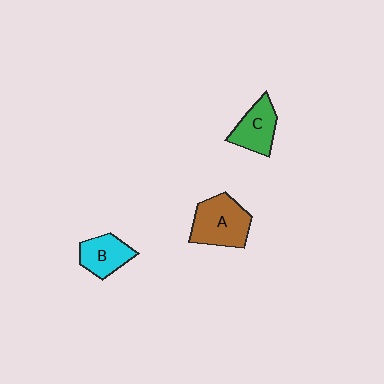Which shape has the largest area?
Shape A (brown).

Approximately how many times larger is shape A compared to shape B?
Approximately 1.5 times.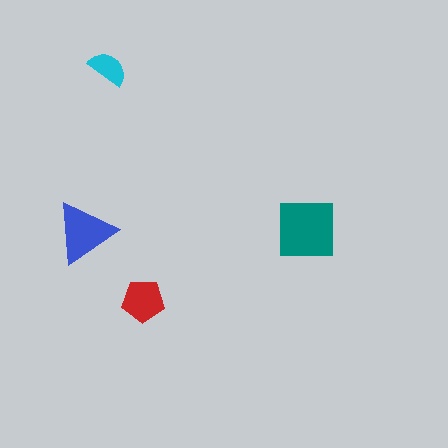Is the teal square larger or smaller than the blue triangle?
Larger.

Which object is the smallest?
The cyan semicircle.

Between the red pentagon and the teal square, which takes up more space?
The teal square.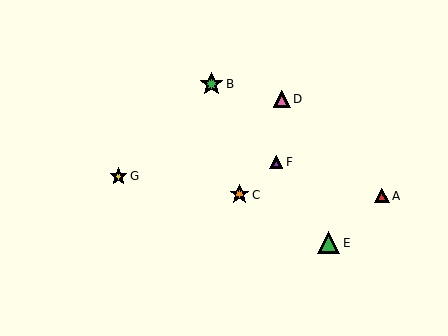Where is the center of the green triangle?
The center of the green triangle is at (329, 242).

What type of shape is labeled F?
Shape F is a purple triangle.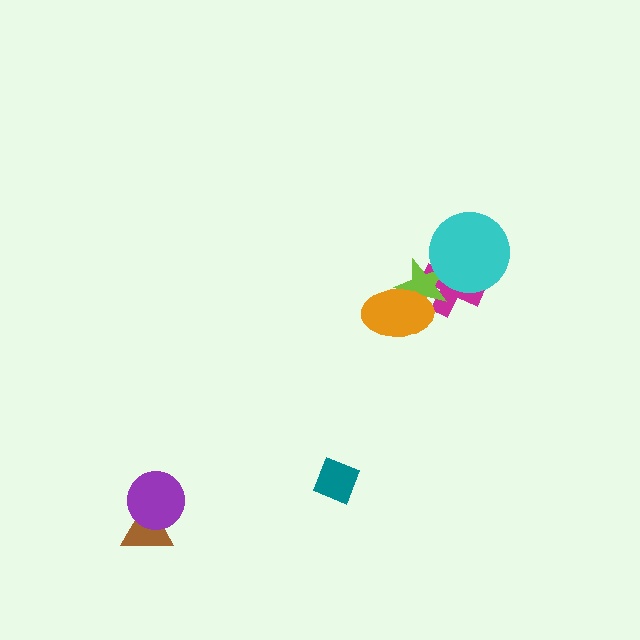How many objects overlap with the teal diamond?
0 objects overlap with the teal diamond.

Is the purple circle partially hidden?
No, no other shape covers it.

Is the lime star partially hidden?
Yes, it is partially covered by another shape.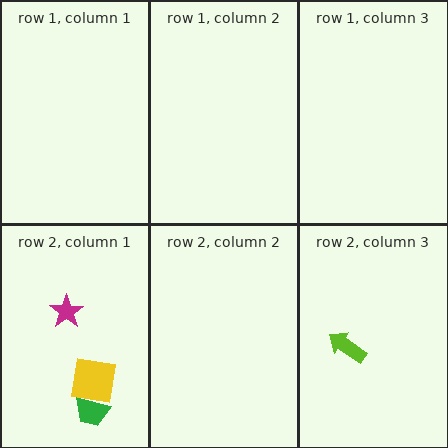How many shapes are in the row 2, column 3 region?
1.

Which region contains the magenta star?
The row 2, column 1 region.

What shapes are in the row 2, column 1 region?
The green trapezoid, the magenta star, the yellow square.